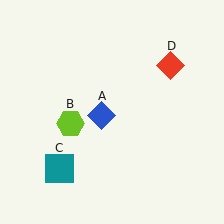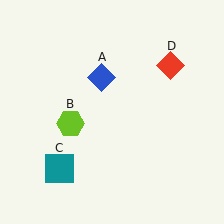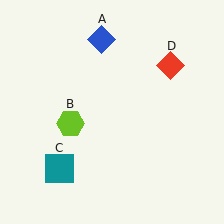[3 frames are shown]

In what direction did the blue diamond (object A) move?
The blue diamond (object A) moved up.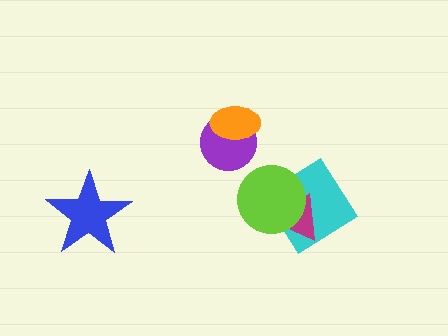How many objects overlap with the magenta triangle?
2 objects overlap with the magenta triangle.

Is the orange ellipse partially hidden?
No, no other shape covers it.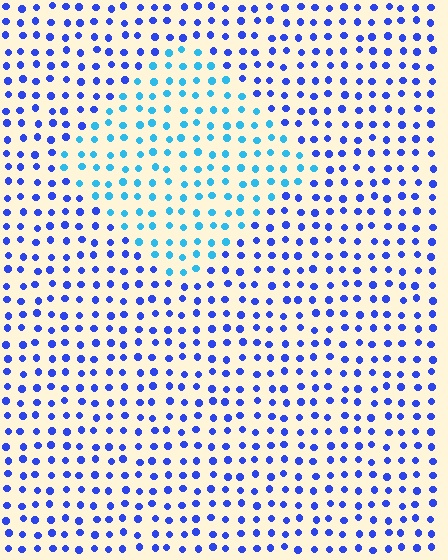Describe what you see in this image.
The image is filled with small blue elements in a uniform arrangement. A diamond-shaped region is visible where the elements are tinted to a slightly different hue, forming a subtle color boundary.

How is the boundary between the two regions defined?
The boundary is defined purely by a slight shift in hue (about 38 degrees). Spacing, size, and orientation are identical on both sides.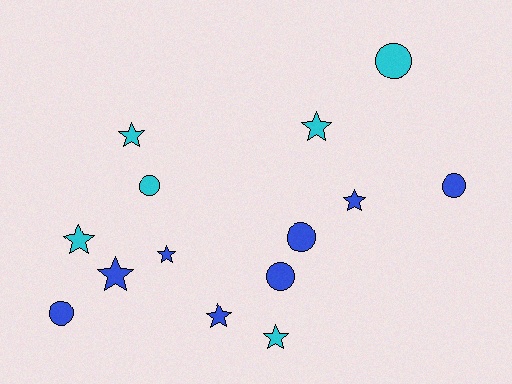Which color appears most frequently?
Blue, with 8 objects.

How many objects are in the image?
There are 14 objects.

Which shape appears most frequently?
Star, with 8 objects.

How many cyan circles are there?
There are 2 cyan circles.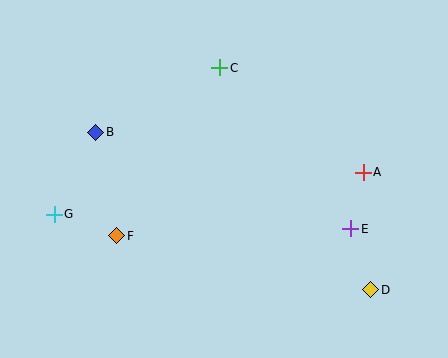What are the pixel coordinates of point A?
Point A is at (363, 172).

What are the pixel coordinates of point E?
Point E is at (351, 229).